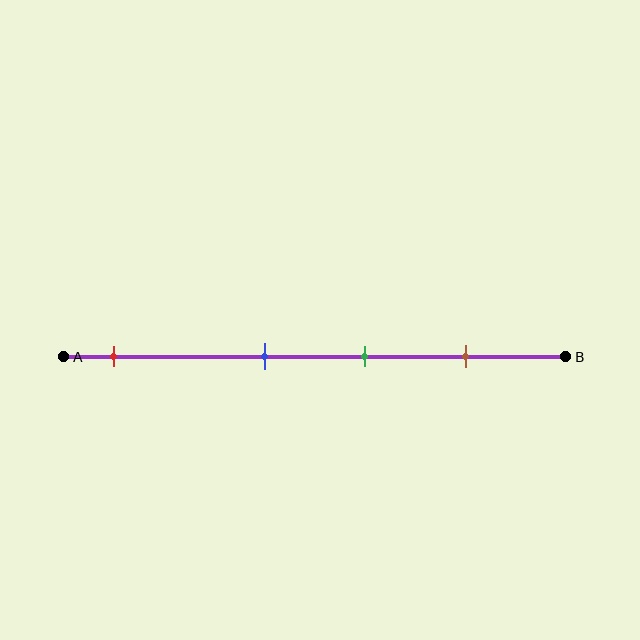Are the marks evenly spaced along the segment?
No, the marks are not evenly spaced.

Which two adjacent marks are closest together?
The blue and green marks are the closest adjacent pair.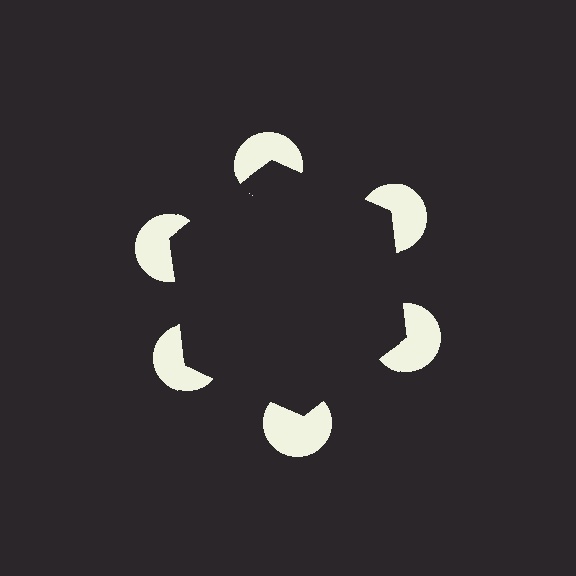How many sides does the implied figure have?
6 sides.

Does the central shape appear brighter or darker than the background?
It typically appears slightly darker than the background, even though no actual brightness change is drawn.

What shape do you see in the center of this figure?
An illusory hexagon — its edges are inferred from the aligned wedge cuts in the pac-man discs, not physically drawn.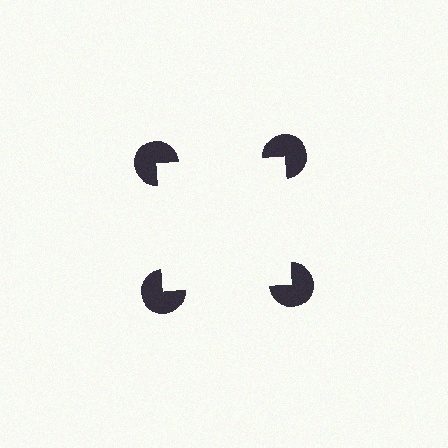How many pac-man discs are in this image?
There are 4 — one at each vertex of the illusory square.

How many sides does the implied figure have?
4 sides.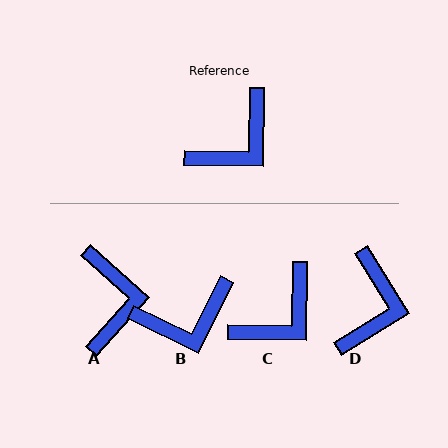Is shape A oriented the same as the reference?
No, it is off by about 49 degrees.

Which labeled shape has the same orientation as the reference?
C.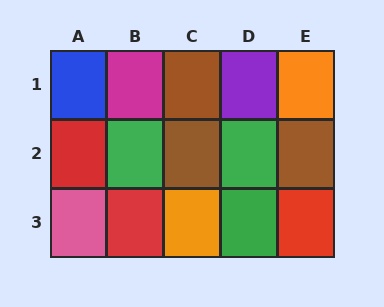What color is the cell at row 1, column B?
Magenta.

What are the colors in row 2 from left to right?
Red, green, brown, green, brown.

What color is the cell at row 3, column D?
Green.